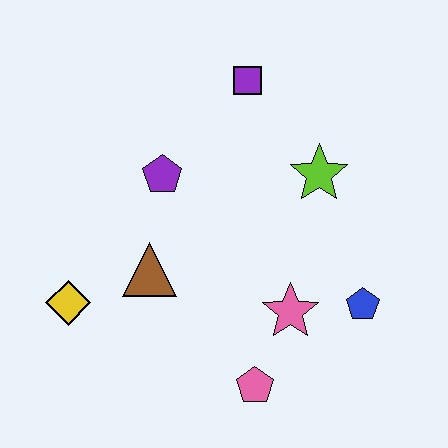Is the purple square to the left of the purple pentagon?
No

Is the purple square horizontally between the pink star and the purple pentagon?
Yes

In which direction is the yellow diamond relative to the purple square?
The yellow diamond is below the purple square.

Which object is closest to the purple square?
The lime star is closest to the purple square.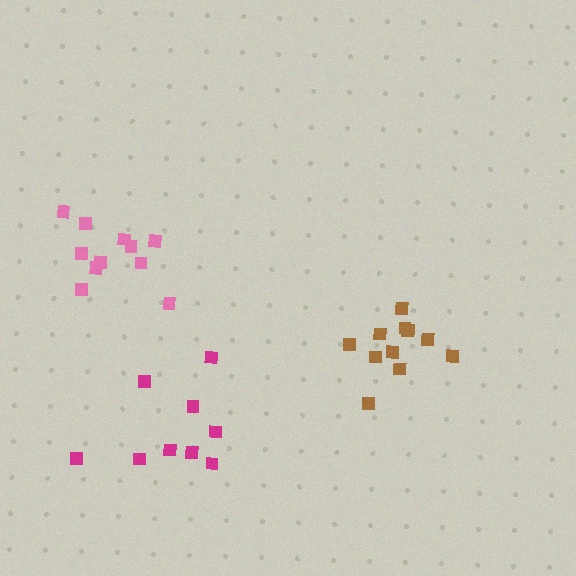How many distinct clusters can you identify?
There are 3 distinct clusters.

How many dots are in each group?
Group 1: 11 dots, Group 2: 11 dots, Group 3: 9 dots (31 total).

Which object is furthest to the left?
The pink cluster is leftmost.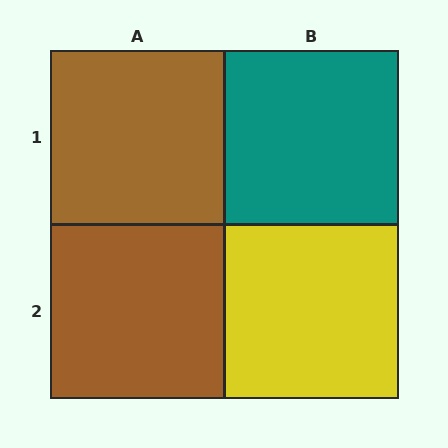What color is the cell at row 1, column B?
Teal.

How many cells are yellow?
1 cell is yellow.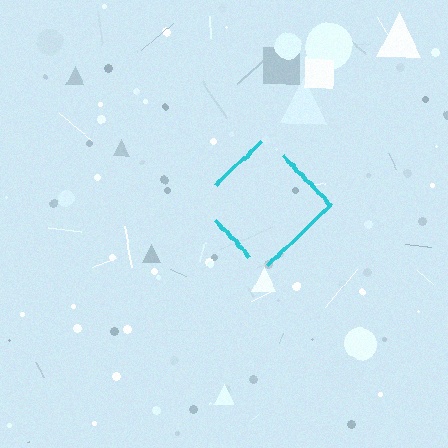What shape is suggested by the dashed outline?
The dashed outline suggests a diamond.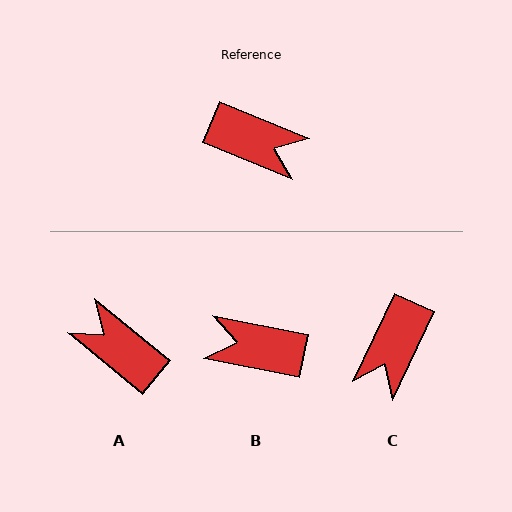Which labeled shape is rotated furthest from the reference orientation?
B, about 169 degrees away.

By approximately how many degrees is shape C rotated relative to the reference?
Approximately 93 degrees clockwise.